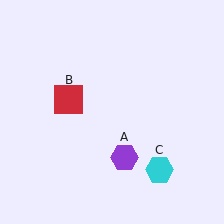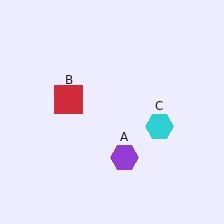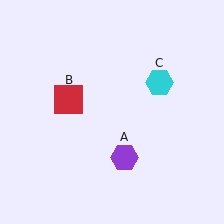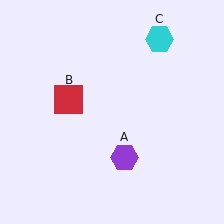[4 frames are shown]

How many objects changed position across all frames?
1 object changed position: cyan hexagon (object C).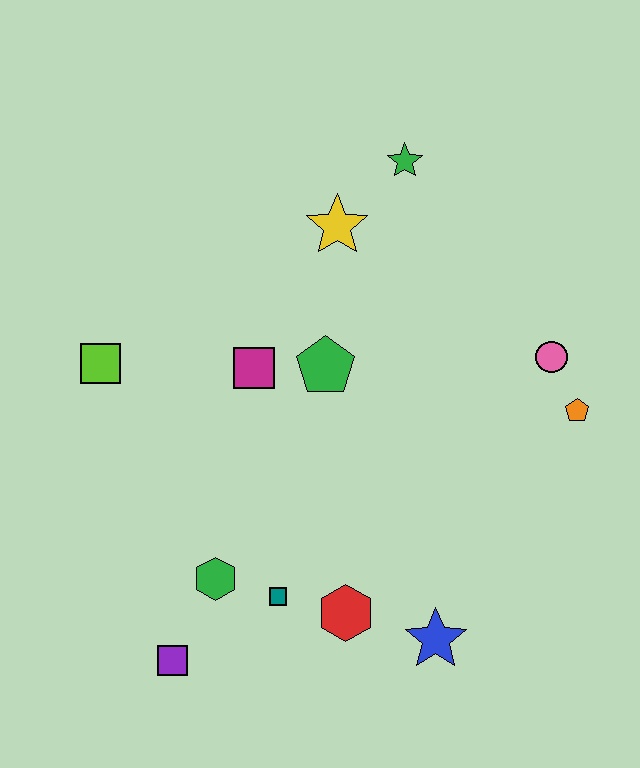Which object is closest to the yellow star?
The green star is closest to the yellow star.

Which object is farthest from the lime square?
The orange pentagon is farthest from the lime square.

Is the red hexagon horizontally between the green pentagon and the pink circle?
Yes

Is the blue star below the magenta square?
Yes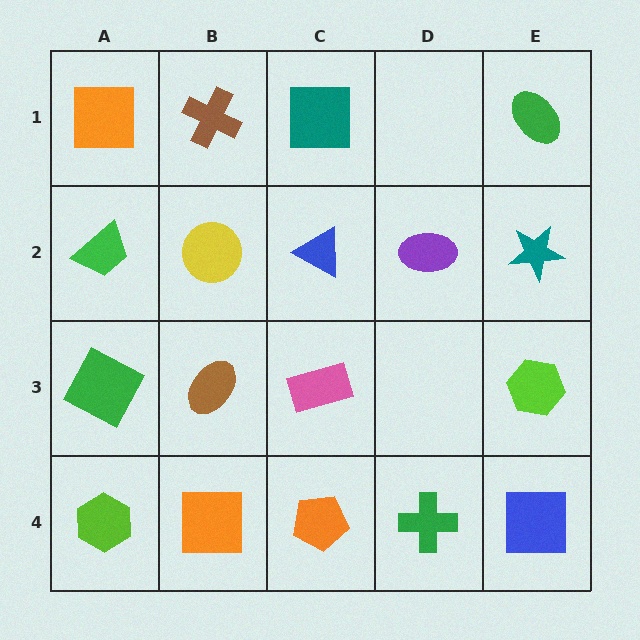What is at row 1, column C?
A teal square.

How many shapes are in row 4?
5 shapes.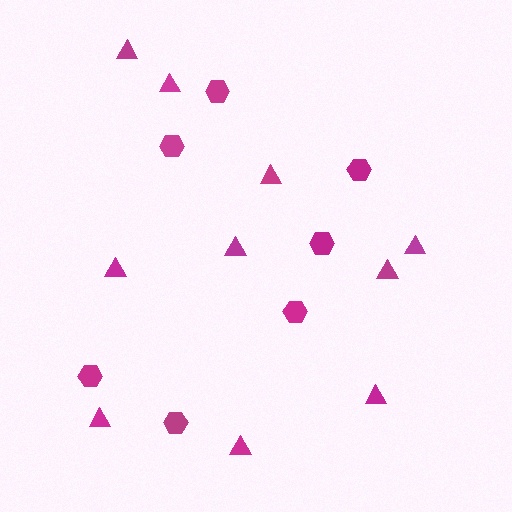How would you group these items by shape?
There are 2 groups: one group of hexagons (7) and one group of triangles (10).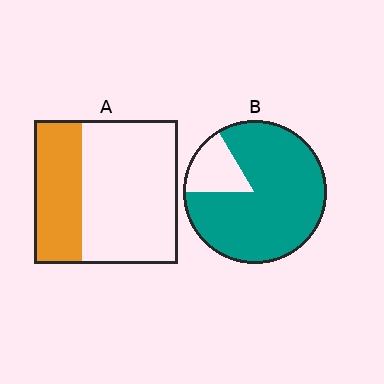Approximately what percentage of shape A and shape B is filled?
A is approximately 35% and B is approximately 85%.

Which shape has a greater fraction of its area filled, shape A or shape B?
Shape B.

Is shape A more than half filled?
No.